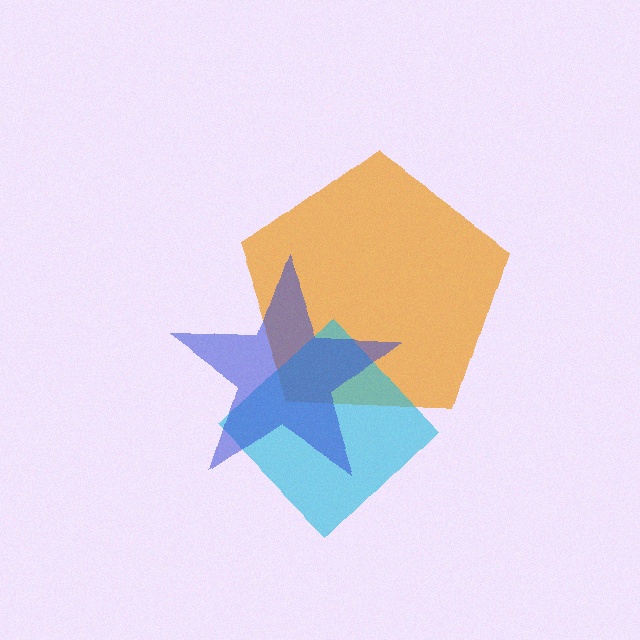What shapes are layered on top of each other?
The layered shapes are: an orange pentagon, a cyan diamond, a blue star.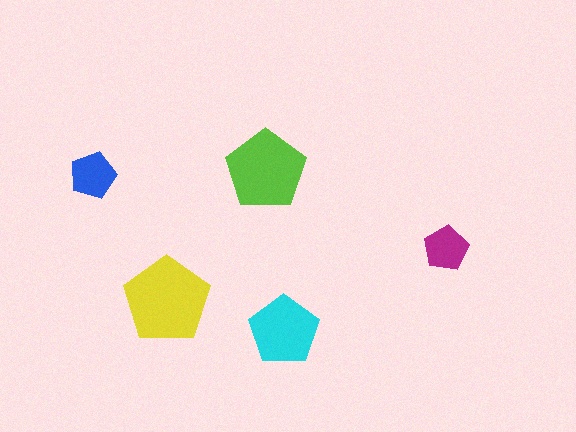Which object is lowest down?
The cyan pentagon is bottommost.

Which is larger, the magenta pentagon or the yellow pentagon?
The yellow one.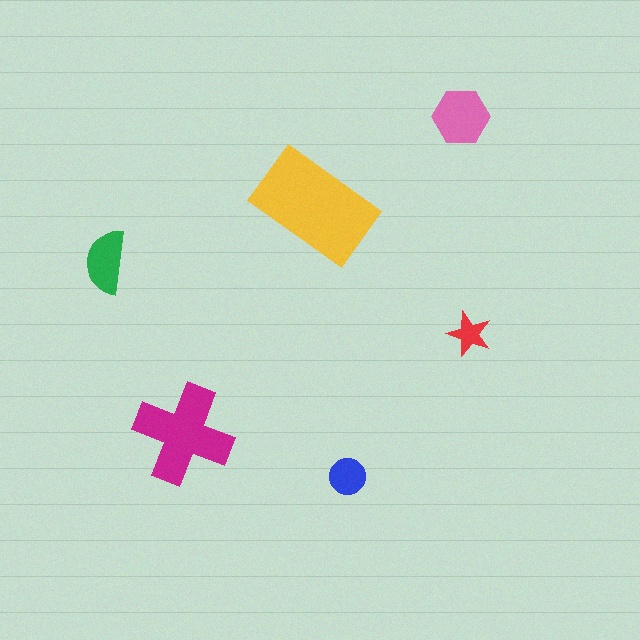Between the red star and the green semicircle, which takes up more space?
The green semicircle.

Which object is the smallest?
The red star.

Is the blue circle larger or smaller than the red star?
Larger.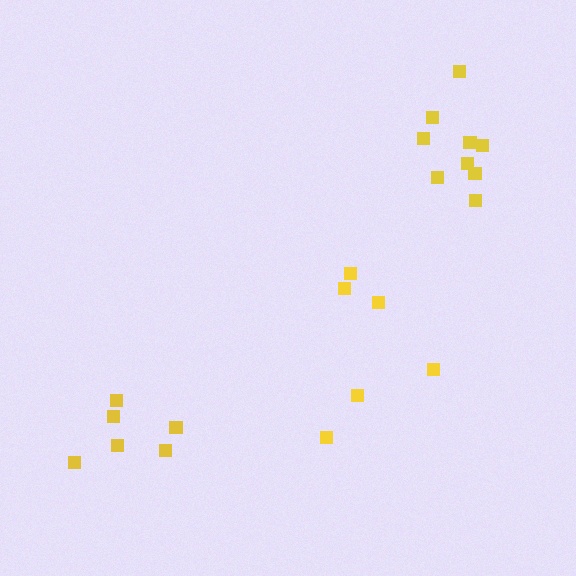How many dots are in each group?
Group 1: 6 dots, Group 2: 6 dots, Group 3: 9 dots (21 total).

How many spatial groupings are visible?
There are 3 spatial groupings.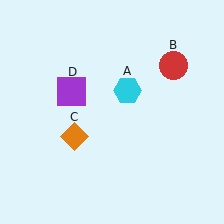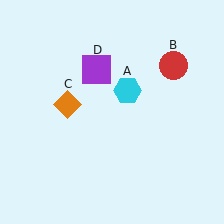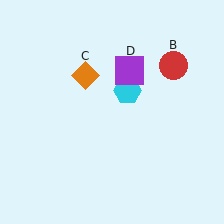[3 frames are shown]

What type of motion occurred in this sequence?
The orange diamond (object C), purple square (object D) rotated clockwise around the center of the scene.